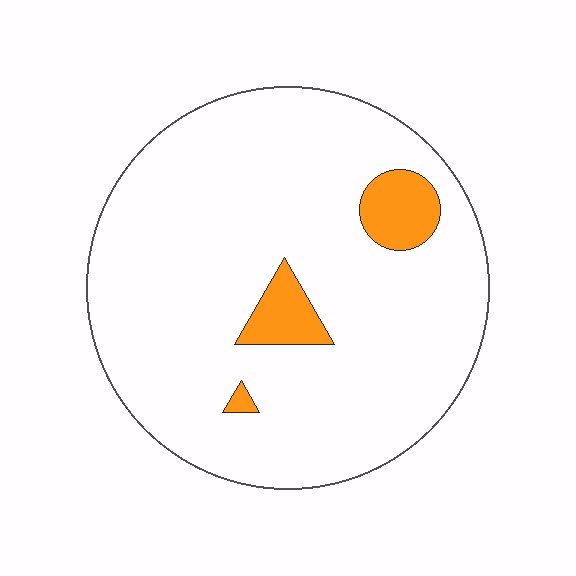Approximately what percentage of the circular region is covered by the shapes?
Approximately 10%.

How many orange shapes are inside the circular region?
3.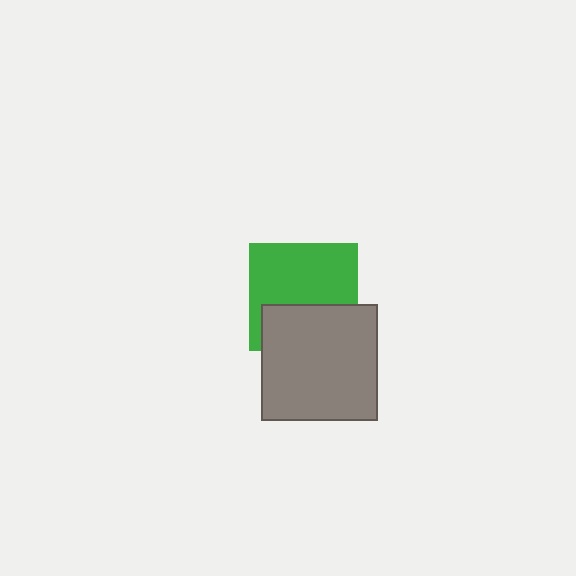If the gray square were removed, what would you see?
You would see the complete green square.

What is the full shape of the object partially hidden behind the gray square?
The partially hidden object is a green square.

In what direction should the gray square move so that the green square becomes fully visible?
The gray square should move down. That is the shortest direction to clear the overlap and leave the green square fully visible.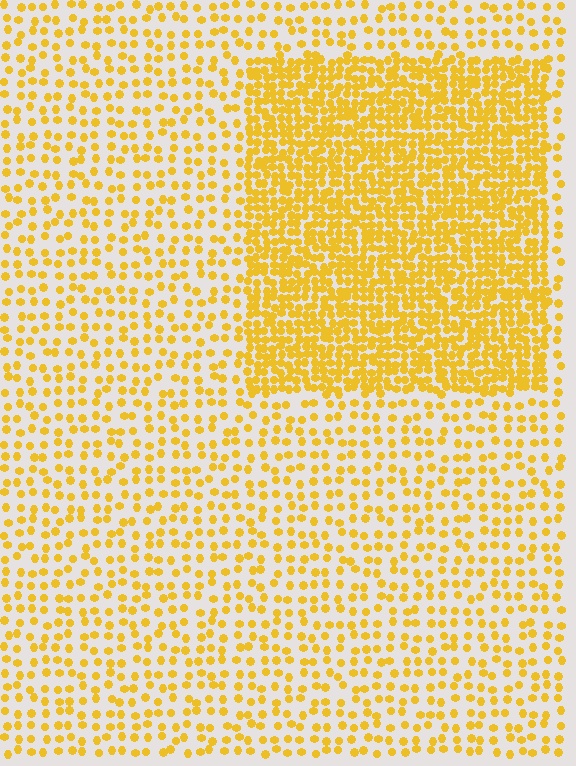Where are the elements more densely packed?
The elements are more densely packed inside the rectangle boundary.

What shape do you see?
I see a rectangle.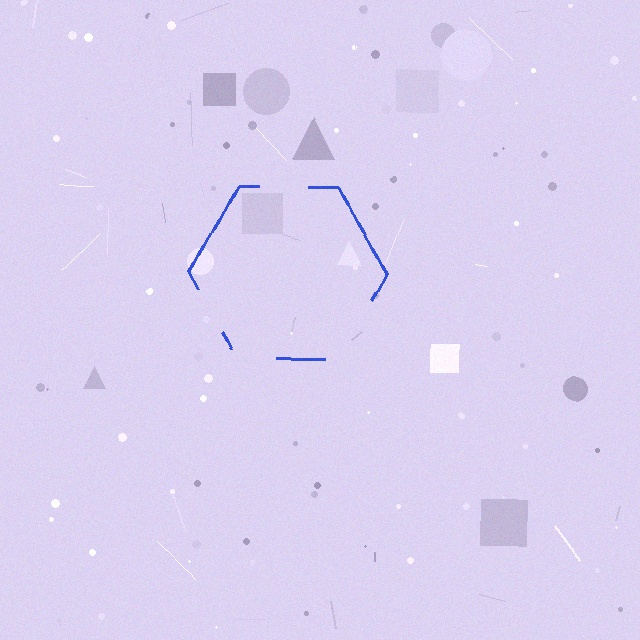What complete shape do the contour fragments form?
The contour fragments form a hexagon.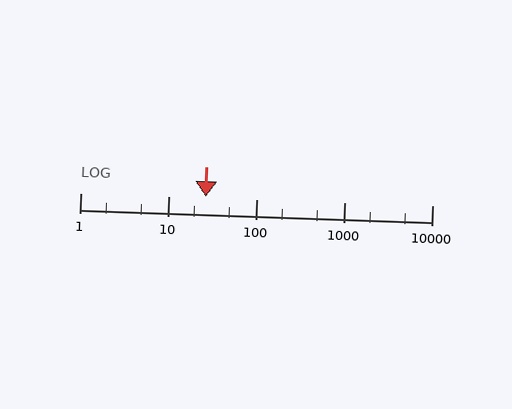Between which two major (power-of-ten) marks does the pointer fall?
The pointer is between 10 and 100.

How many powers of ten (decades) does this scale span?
The scale spans 4 decades, from 1 to 10000.